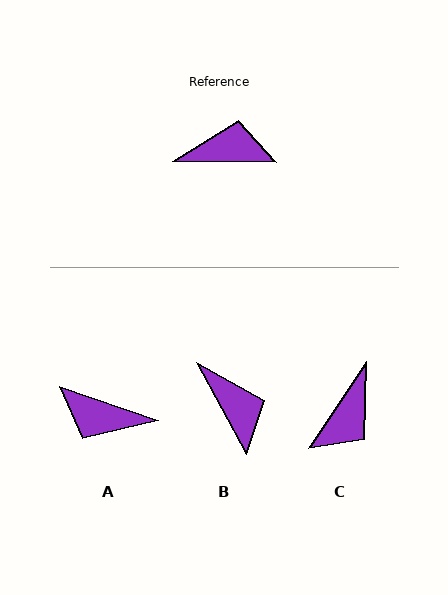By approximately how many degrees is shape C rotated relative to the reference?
Approximately 123 degrees clockwise.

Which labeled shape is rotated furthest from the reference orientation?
A, about 162 degrees away.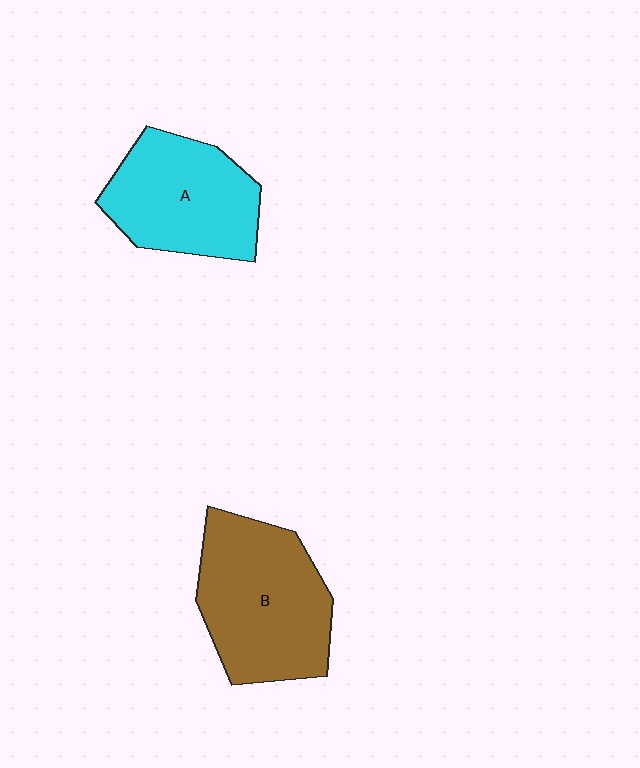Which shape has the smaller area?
Shape A (cyan).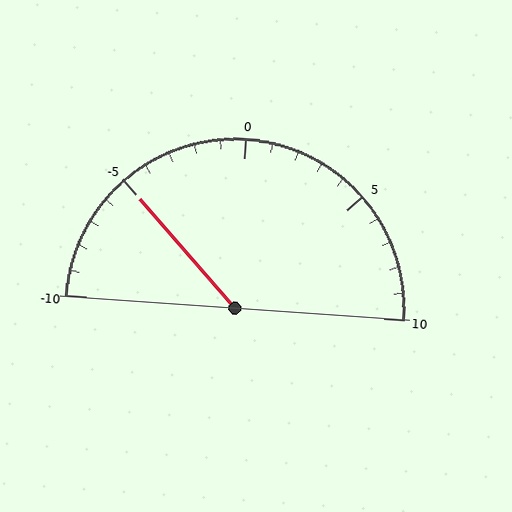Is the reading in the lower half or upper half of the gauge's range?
The reading is in the lower half of the range (-10 to 10).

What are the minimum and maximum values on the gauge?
The gauge ranges from -10 to 10.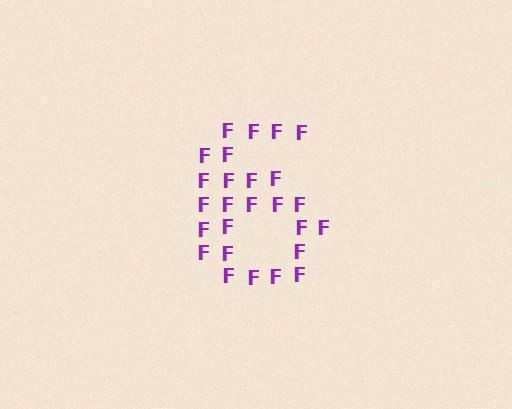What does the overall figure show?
The overall figure shows the digit 6.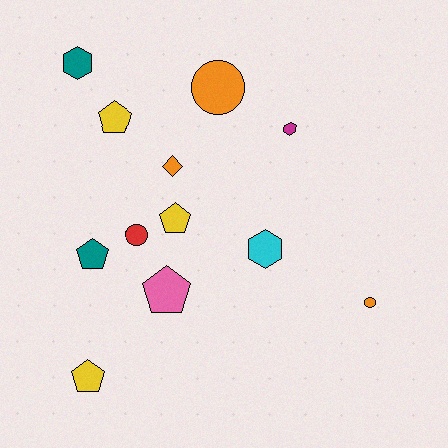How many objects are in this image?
There are 12 objects.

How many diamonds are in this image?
There is 1 diamond.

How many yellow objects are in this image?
There are 3 yellow objects.